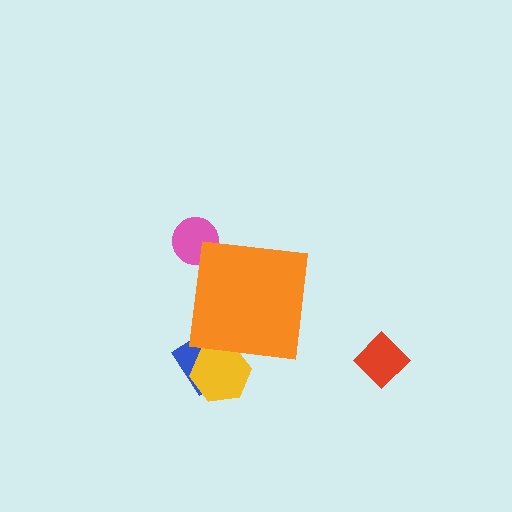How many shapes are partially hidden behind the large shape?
3 shapes are partially hidden.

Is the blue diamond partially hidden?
Yes, the blue diamond is partially hidden behind the orange square.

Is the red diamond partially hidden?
No, the red diamond is fully visible.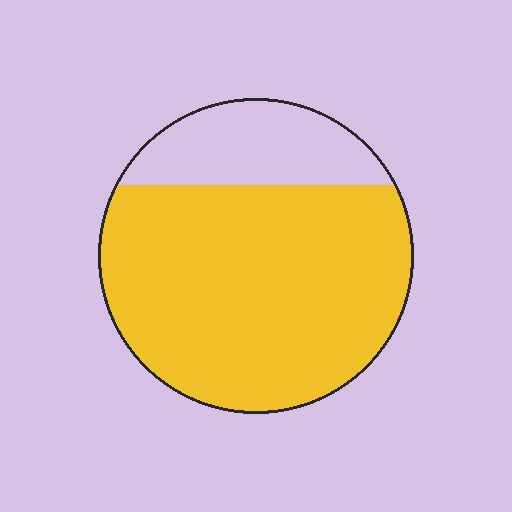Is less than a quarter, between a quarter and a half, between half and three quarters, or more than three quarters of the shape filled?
More than three quarters.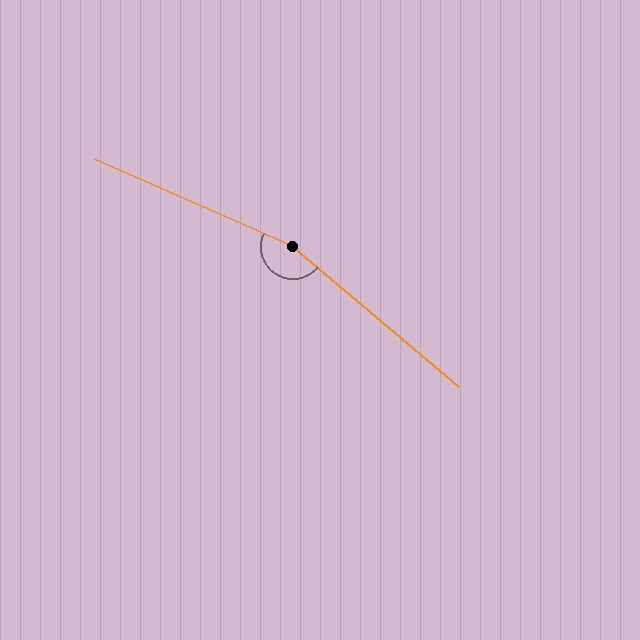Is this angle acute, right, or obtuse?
It is obtuse.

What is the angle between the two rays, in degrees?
Approximately 163 degrees.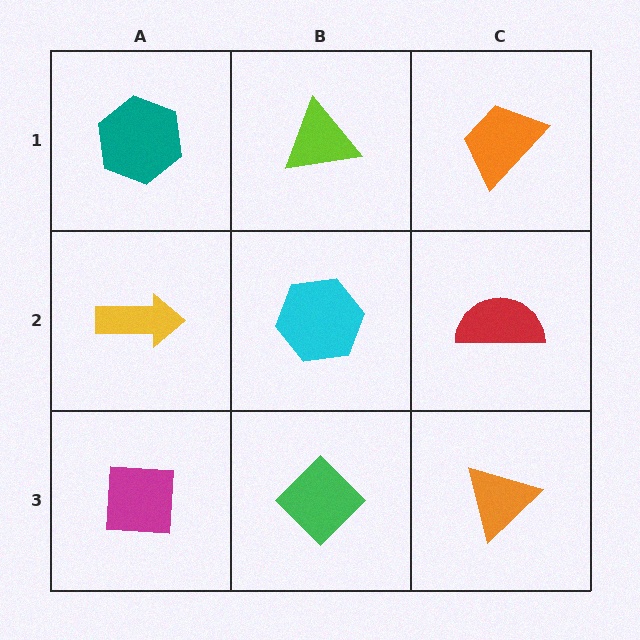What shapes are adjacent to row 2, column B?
A lime triangle (row 1, column B), a green diamond (row 3, column B), a yellow arrow (row 2, column A), a red semicircle (row 2, column C).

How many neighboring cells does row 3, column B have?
3.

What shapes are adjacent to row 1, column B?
A cyan hexagon (row 2, column B), a teal hexagon (row 1, column A), an orange trapezoid (row 1, column C).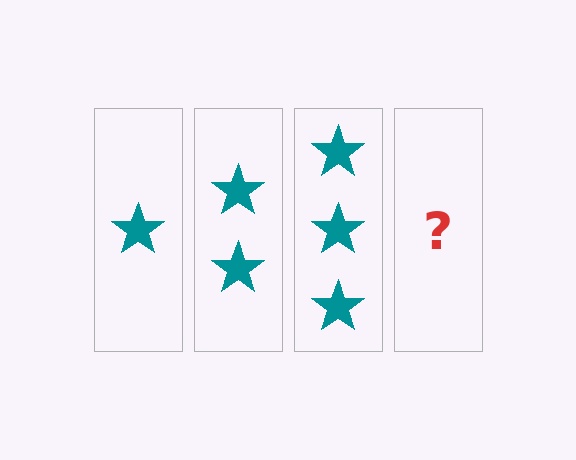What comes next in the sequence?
The next element should be 4 stars.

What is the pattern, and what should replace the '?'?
The pattern is that each step adds one more star. The '?' should be 4 stars.